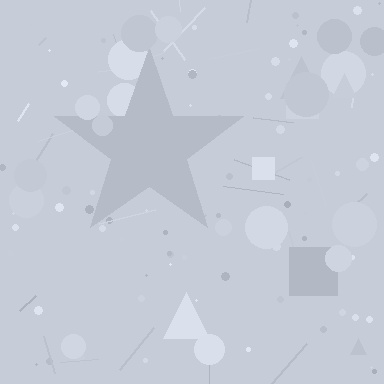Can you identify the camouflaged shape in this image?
The camouflaged shape is a star.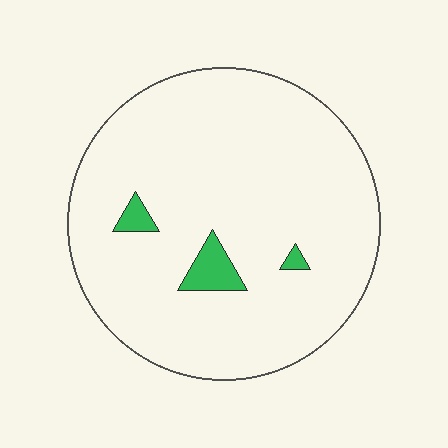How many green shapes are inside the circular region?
3.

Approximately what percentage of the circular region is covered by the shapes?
Approximately 5%.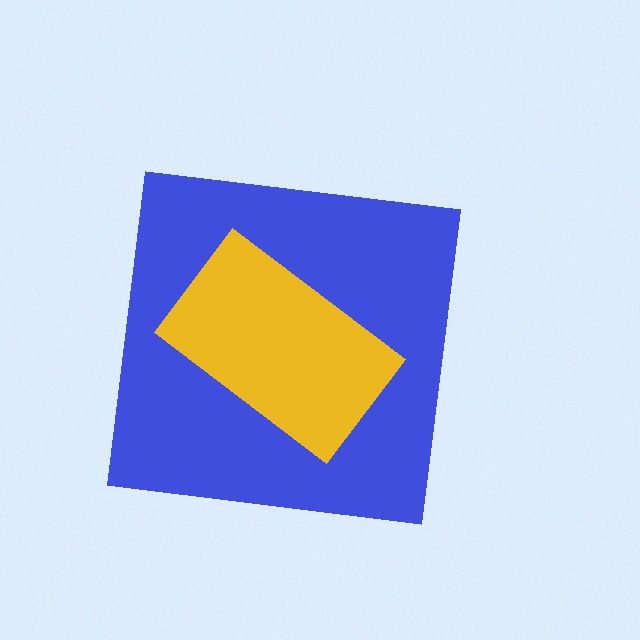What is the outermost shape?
The blue square.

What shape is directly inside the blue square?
The yellow rectangle.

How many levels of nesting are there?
2.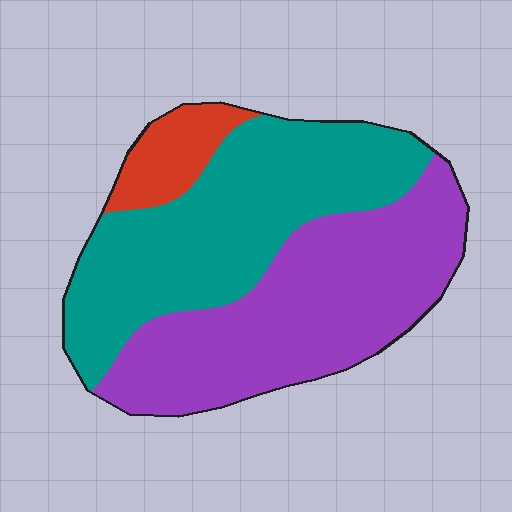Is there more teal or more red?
Teal.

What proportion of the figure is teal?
Teal covers roughly 45% of the figure.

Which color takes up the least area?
Red, at roughly 10%.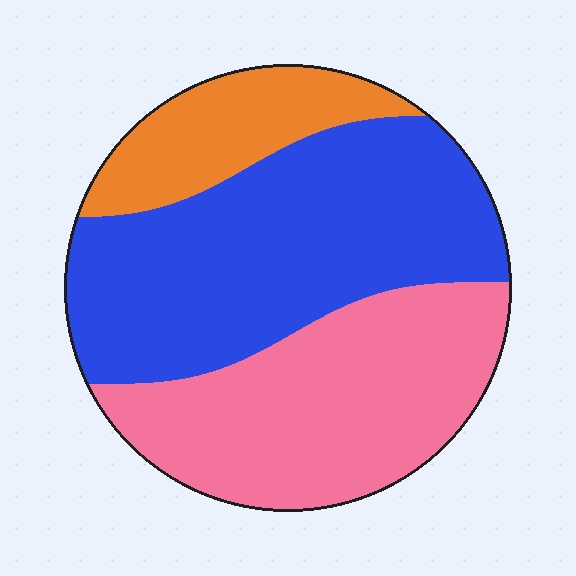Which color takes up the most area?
Blue, at roughly 45%.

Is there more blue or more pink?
Blue.